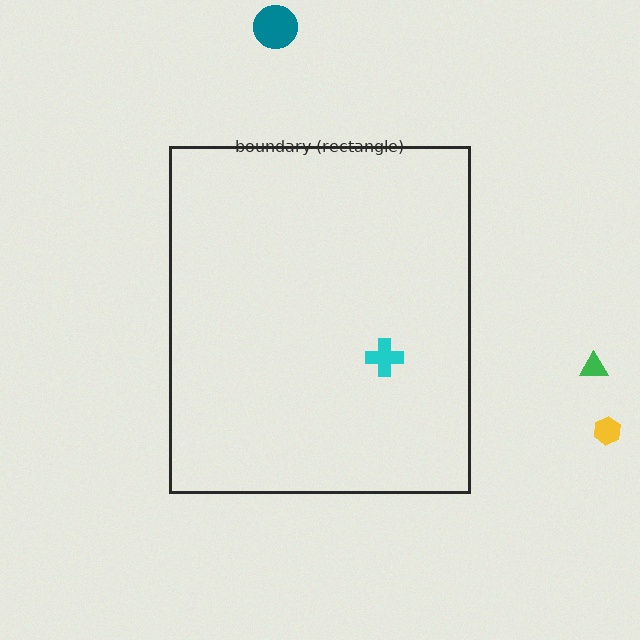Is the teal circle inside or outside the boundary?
Outside.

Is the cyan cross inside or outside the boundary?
Inside.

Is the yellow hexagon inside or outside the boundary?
Outside.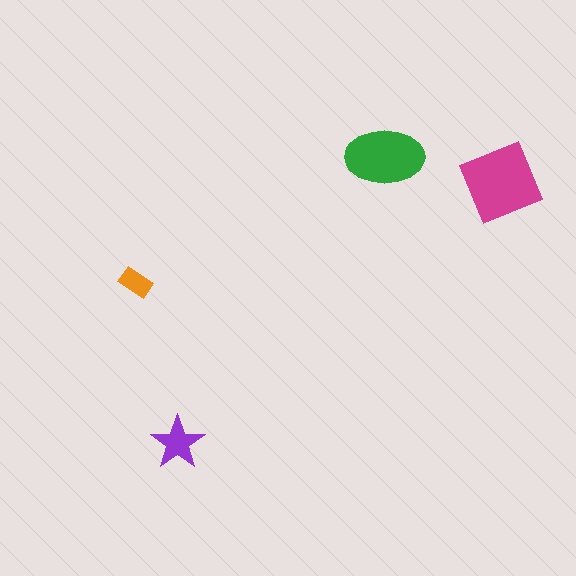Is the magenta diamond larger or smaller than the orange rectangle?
Larger.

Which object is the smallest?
The orange rectangle.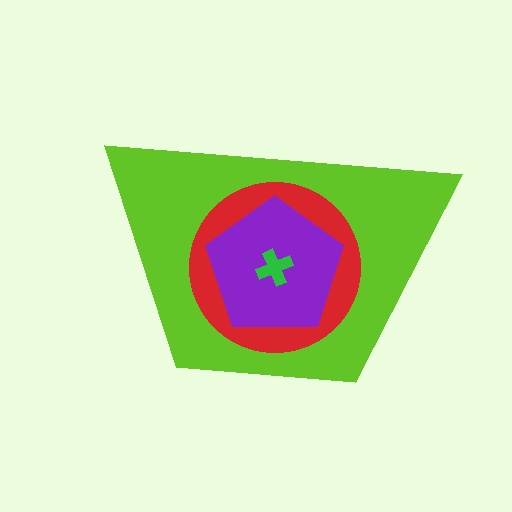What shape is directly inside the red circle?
The purple pentagon.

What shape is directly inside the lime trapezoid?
The red circle.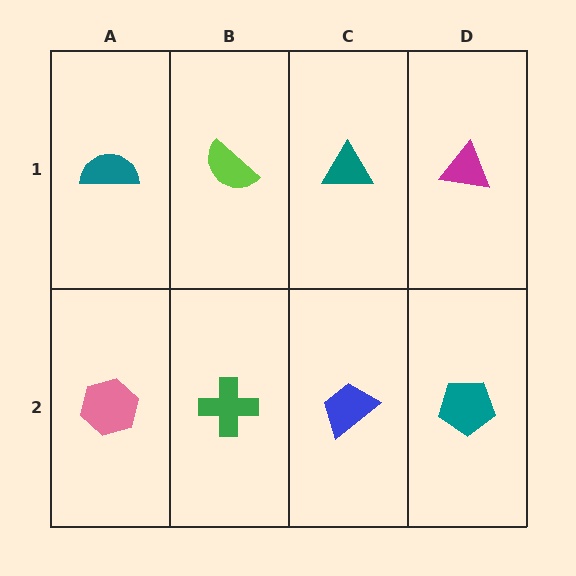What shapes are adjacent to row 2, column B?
A lime semicircle (row 1, column B), a pink hexagon (row 2, column A), a blue trapezoid (row 2, column C).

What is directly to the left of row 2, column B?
A pink hexagon.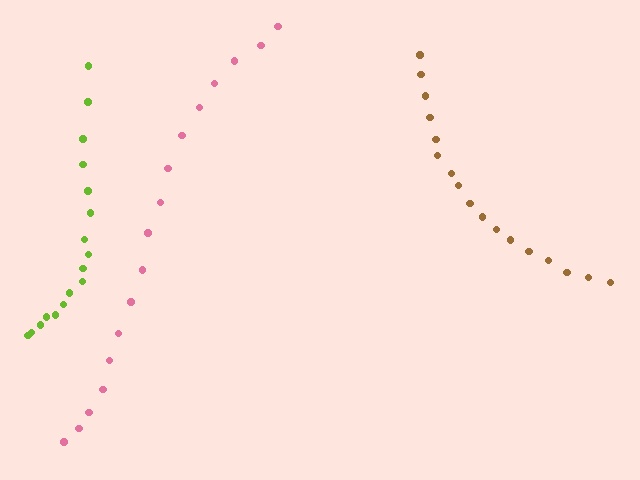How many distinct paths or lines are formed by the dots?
There are 3 distinct paths.